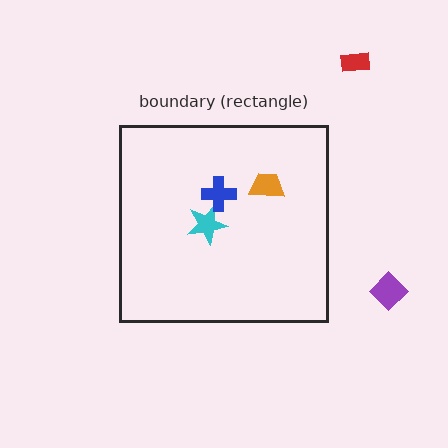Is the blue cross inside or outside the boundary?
Inside.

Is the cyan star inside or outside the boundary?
Inside.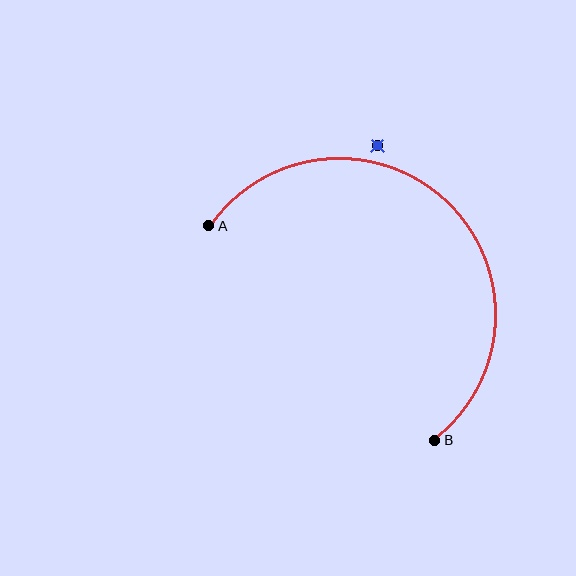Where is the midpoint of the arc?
The arc midpoint is the point on the curve farthest from the straight line joining A and B. It sits above and to the right of that line.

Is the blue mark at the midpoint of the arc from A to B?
No — the blue mark does not lie on the arc at all. It sits slightly outside the curve.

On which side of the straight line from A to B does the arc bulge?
The arc bulges above and to the right of the straight line connecting A and B.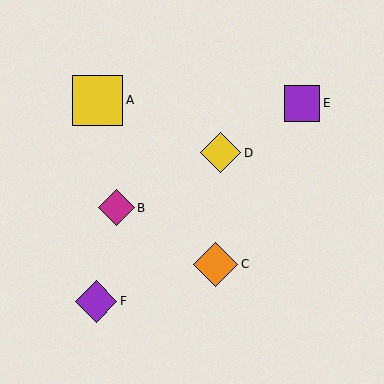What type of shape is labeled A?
Shape A is a yellow square.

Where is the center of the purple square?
The center of the purple square is at (302, 103).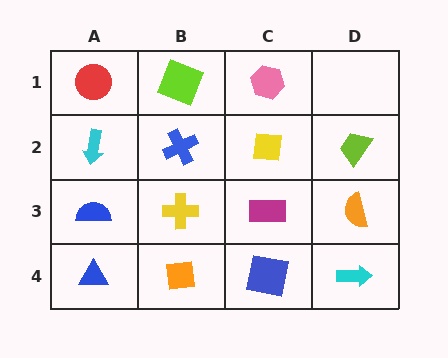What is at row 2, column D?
A lime trapezoid.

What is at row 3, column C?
A magenta rectangle.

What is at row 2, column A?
A cyan arrow.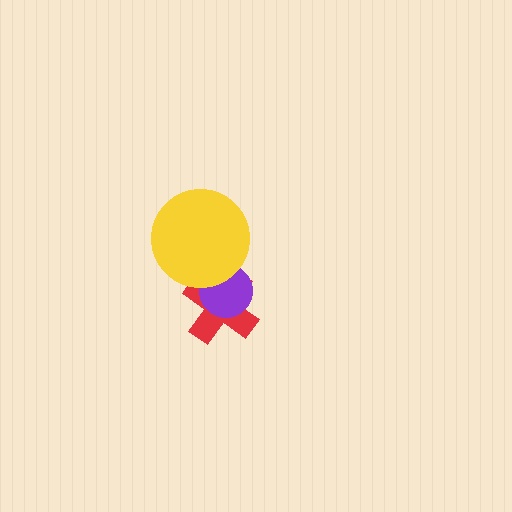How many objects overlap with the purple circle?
2 objects overlap with the purple circle.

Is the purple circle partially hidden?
Yes, it is partially covered by another shape.